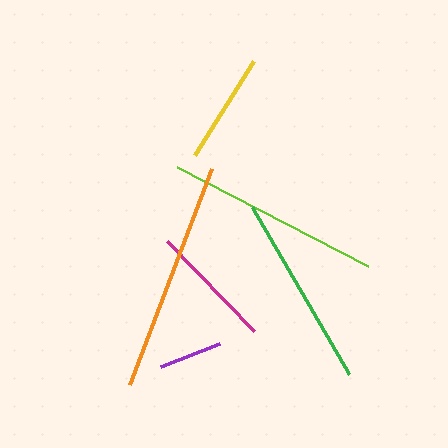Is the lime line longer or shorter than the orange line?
The orange line is longer than the lime line.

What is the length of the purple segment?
The purple segment is approximately 64 pixels long.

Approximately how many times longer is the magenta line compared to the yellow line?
The magenta line is approximately 1.1 times the length of the yellow line.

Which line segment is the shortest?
The purple line is the shortest at approximately 64 pixels.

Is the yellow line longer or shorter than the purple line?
The yellow line is longer than the purple line.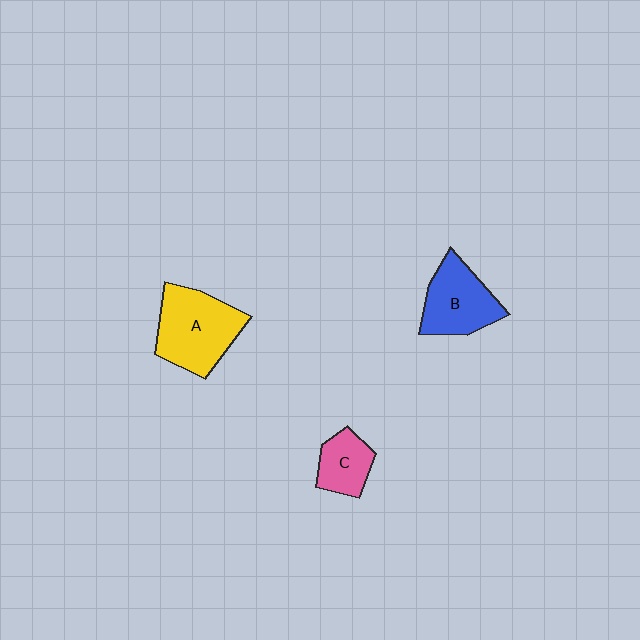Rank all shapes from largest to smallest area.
From largest to smallest: A (yellow), B (blue), C (pink).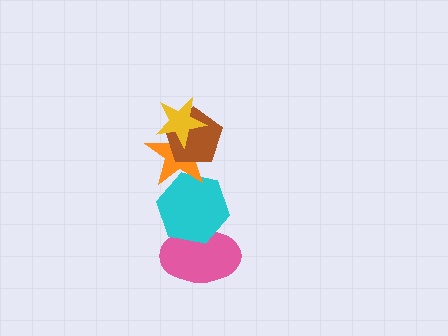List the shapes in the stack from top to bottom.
From top to bottom: the yellow star, the brown pentagon, the orange star, the cyan hexagon, the pink ellipse.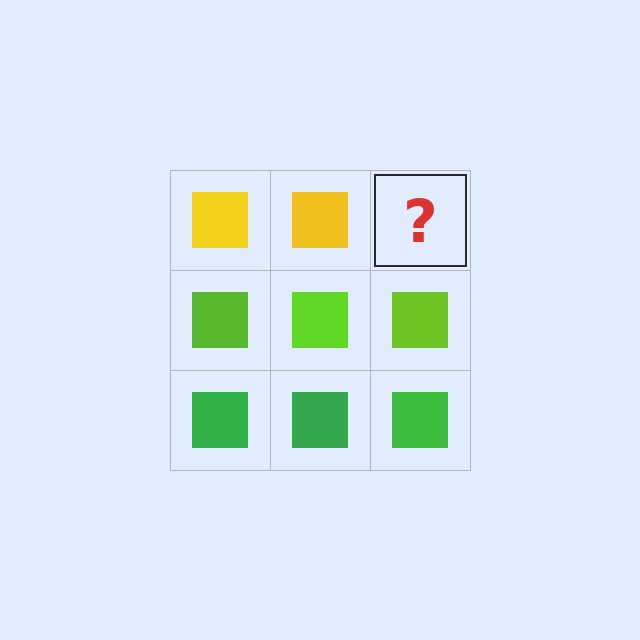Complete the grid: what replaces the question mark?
The question mark should be replaced with a yellow square.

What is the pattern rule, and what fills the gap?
The rule is that each row has a consistent color. The gap should be filled with a yellow square.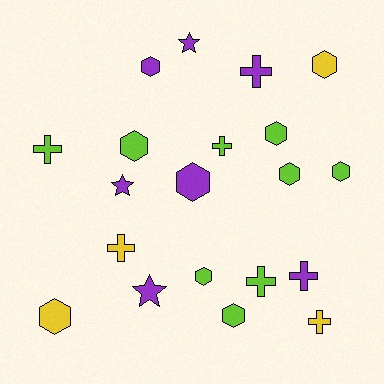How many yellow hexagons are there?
There are 2 yellow hexagons.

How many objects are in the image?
There are 20 objects.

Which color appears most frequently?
Lime, with 9 objects.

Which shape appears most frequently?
Hexagon, with 10 objects.